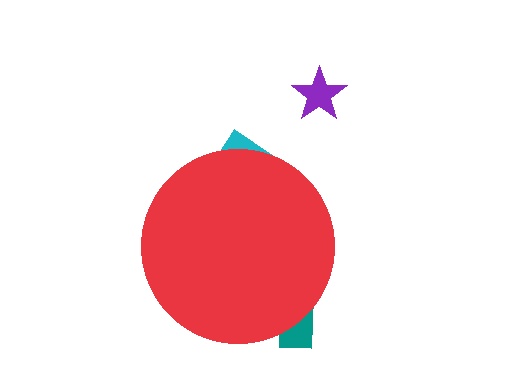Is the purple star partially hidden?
No, the purple star is fully visible.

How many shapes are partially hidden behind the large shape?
2 shapes are partially hidden.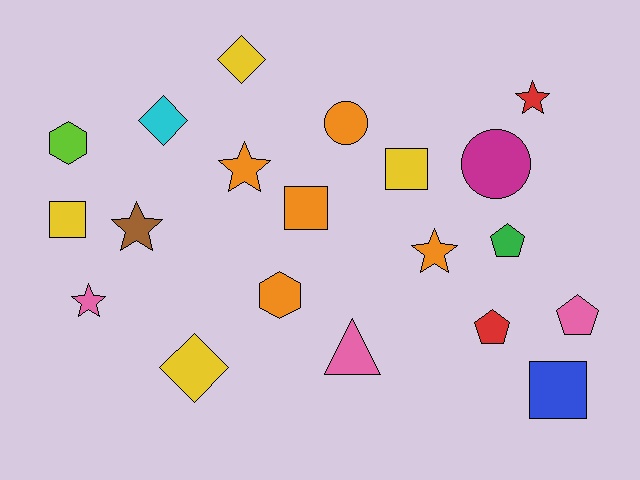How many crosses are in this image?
There are no crosses.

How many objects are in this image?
There are 20 objects.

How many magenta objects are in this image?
There is 1 magenta object.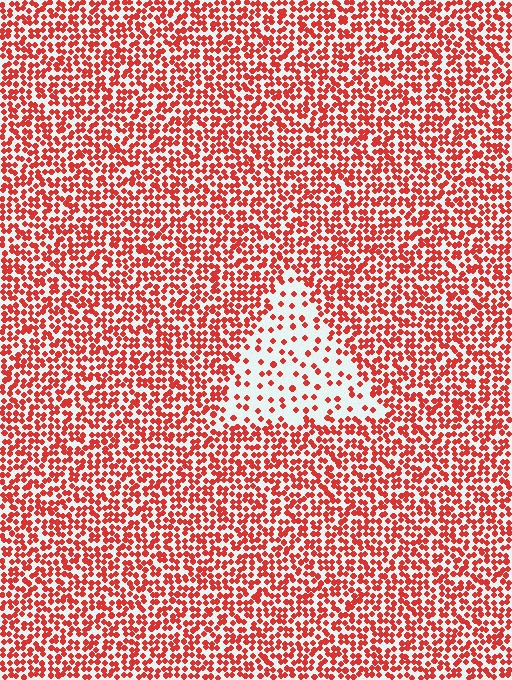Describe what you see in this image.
The image contains small red elements arranged at two different densities. A triangle-shaped region is visible where the elements are less densely packed than the surrounding area.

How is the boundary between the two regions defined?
The boundary is defined by a change in element density (approximately 2.9x ratio). All elements are the same color, size, and shape.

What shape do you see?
I see a triangle.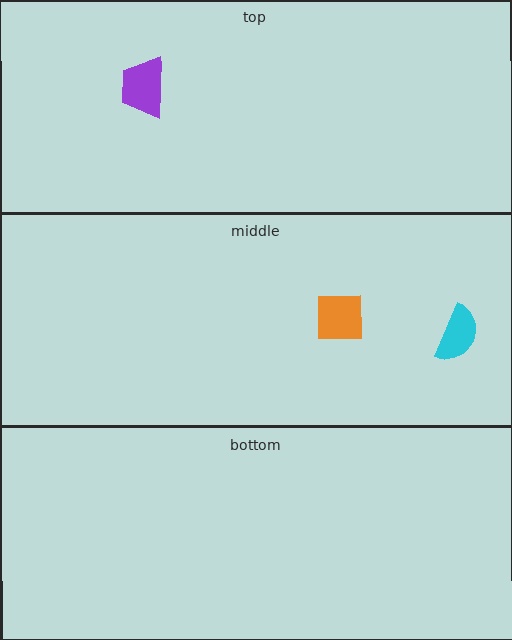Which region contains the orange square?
The middle region.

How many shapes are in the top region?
1.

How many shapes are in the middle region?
2.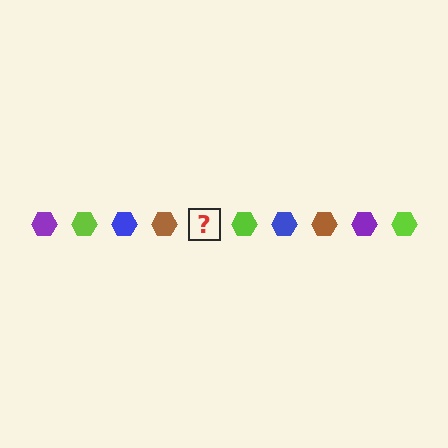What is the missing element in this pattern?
The missing element is a purple hexagon.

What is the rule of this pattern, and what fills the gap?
The rule is that the pattern cycles through purple, lime, blue, brown hexagons. The gap should be filled with a purple hexagon.